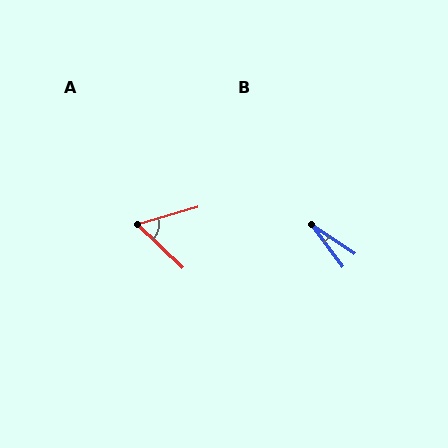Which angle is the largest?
A, at approximately 60 degrees.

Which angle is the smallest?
B, at approximately 20 degrees.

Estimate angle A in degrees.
Approximately 60 degrees.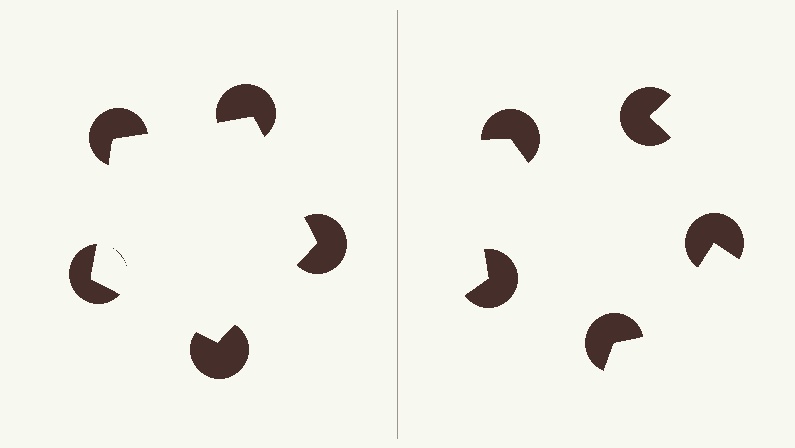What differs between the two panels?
The pac-man discs are positioned identically on both sides; only the wedge orientations differ. On the left they align to a pentagon; on the right they are misaligned.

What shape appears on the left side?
An illusory pentagon.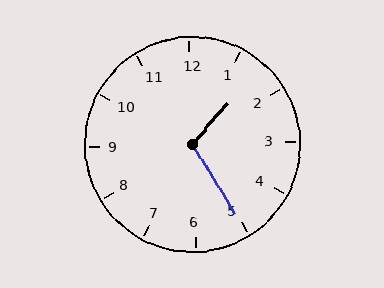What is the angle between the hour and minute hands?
Approximately 108 degrees.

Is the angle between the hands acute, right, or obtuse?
It is obtuse.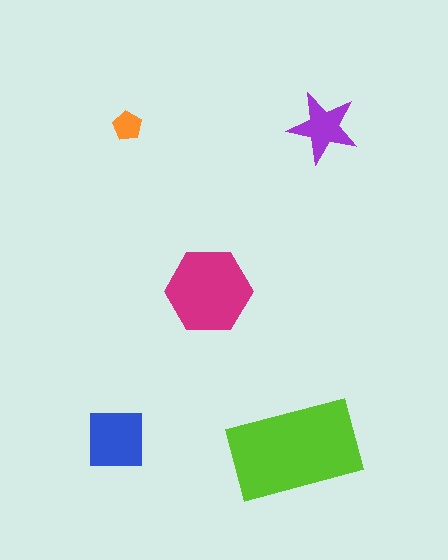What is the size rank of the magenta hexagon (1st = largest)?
2nd.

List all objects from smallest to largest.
The orange pentagon, the purple star, the blue square, the magenta hexagon, the lime rectangle.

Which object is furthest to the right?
The purple star is rightmost.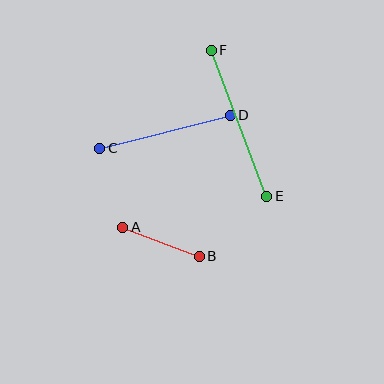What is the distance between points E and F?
The distance is approximately 156 pixels.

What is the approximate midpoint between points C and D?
The midpoint is at approximately (165, 132) pixels.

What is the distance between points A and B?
The distance is approximately 82 pixels.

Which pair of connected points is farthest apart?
Points E and F are farthest apart.